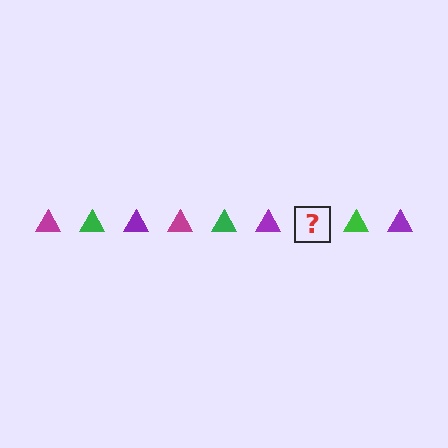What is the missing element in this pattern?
The missing element is a magenta triangle.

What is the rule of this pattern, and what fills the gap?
The rule is that the pattern cycles through magenta, green, purple triangles. The gap should be filled with a magenta triangle.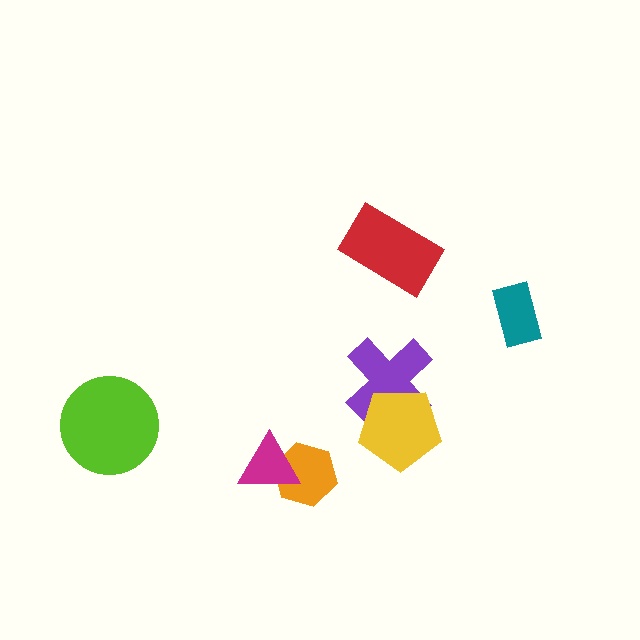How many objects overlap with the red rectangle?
0 objects overlap with the red rectangle.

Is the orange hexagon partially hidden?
Yes, it is partially covered by another shape.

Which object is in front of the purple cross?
The yellow pentagon is in front of the purple cross.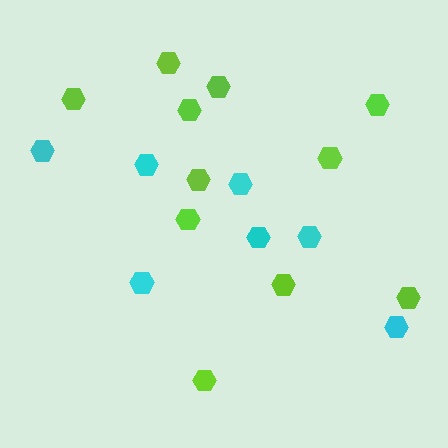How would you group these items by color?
There are 2 groups: one group of cyan hexagons (7) and one group of lime hexagons (11).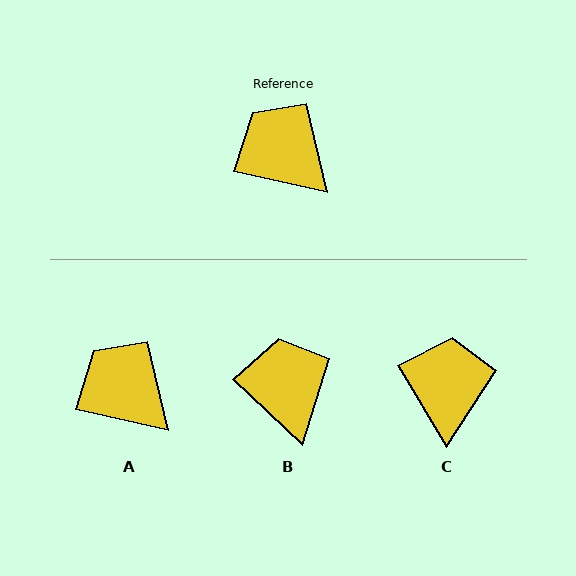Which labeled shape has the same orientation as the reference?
A.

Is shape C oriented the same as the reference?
No, it is off by about 46 degrees.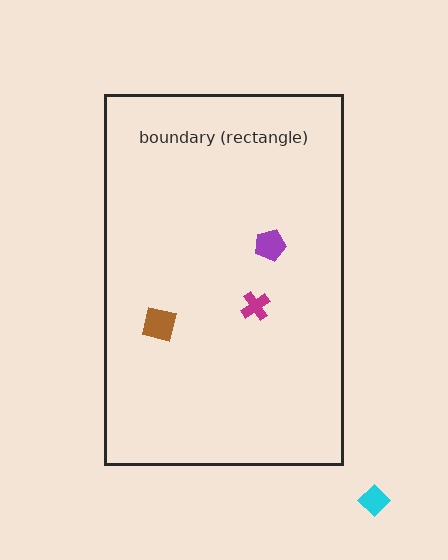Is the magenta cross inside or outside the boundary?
Inside.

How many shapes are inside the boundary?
3 inside, 1 outside.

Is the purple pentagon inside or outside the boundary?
Inside.